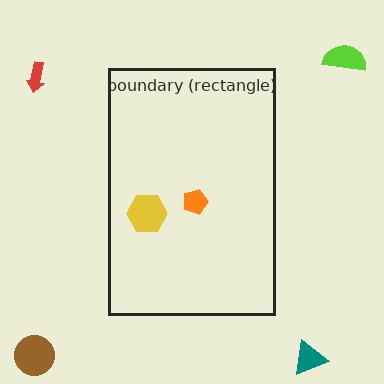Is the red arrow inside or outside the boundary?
Outside.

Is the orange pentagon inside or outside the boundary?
Inside.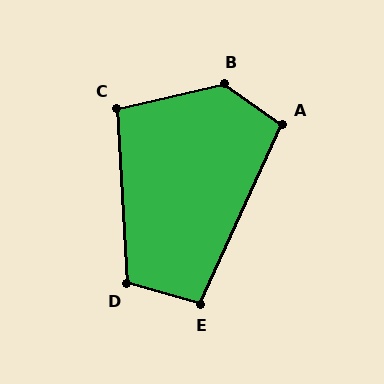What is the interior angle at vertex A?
Approximately 100 degrees (obtuse).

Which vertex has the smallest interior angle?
E, at approximately 99 degrees.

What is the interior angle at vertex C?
Approximately 99 degrees (obtuse).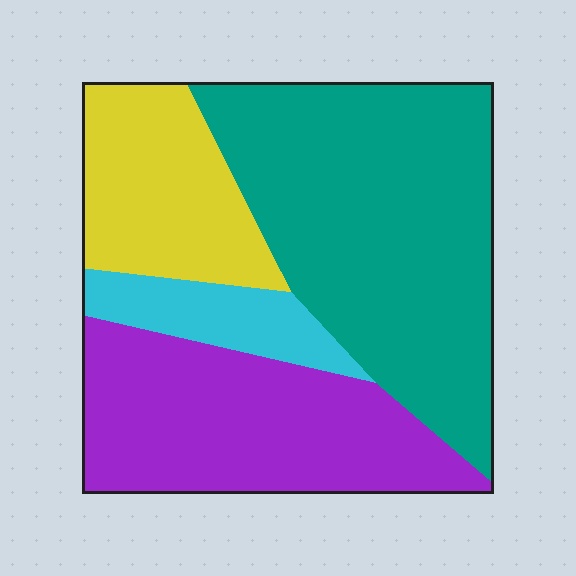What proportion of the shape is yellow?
Yellow takes up less than a quarter of the shape.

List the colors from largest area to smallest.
From largest to smallest: teal, purple, yellow, cyan.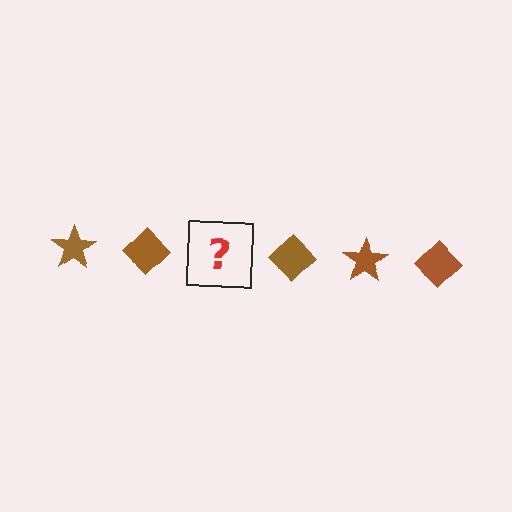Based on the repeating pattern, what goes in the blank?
The blank should be a brown star.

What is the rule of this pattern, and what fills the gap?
The rule is that the pattern cycles through star, diamond shapes in brown. The gap should be filled with a brown star.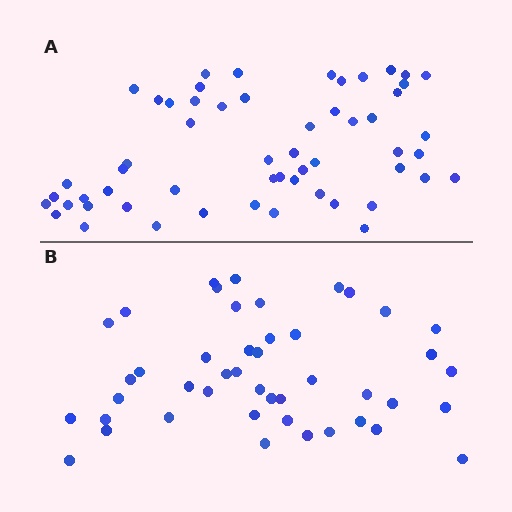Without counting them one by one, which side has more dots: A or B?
Region A (the top region) has more dots.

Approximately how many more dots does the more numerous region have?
Region A has roughly 12 or so more dots than region B.